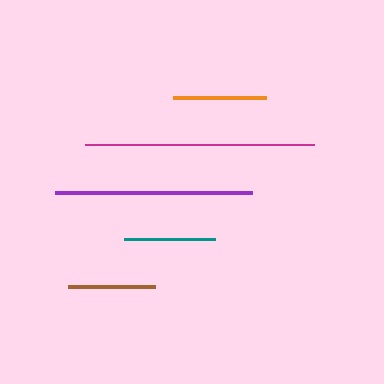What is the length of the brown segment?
The brown segment is approximately 86 pixels long.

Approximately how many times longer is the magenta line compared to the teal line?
The magenta line is approximately 2.5 times the length of the teal line.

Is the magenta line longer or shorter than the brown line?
The magenta line is longer than the brown line.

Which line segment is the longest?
The magenta line is the longest at approximately 230 pixels.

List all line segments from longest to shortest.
From longest to shortest: magenta, purple, orange, teal, brown.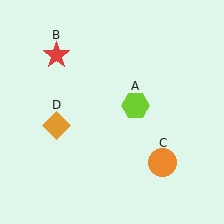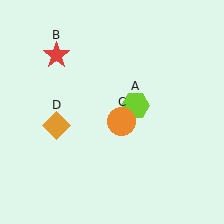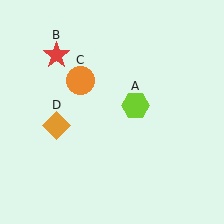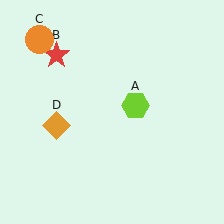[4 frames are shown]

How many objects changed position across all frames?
1 object changed position: orange circle (object C).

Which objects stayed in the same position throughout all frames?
Lime hexagon (object A) and red star (object B) and orange diamond (object D) remained stationary.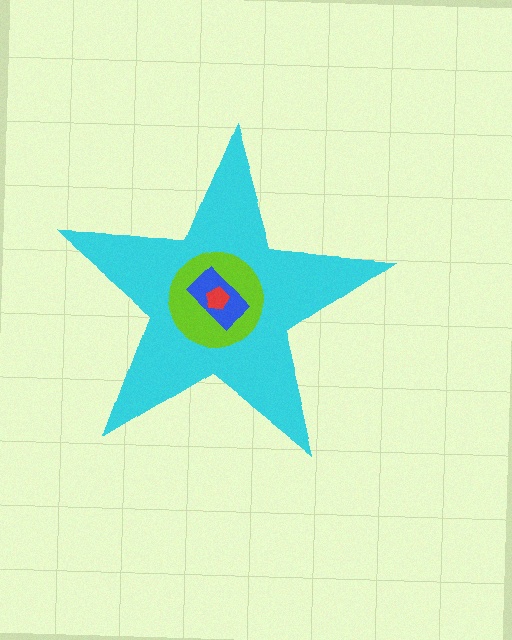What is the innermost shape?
The red pentagon.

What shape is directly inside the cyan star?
The lime circle.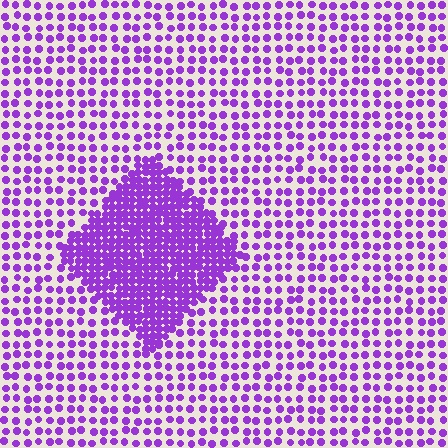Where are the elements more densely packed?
The elements are more densely packed inside the diamond boundary.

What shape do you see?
I see a diamond.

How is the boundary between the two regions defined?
The boundary is defined by a change in element density (approximately 2.6x ratio). All elements are the same color, size, and shape.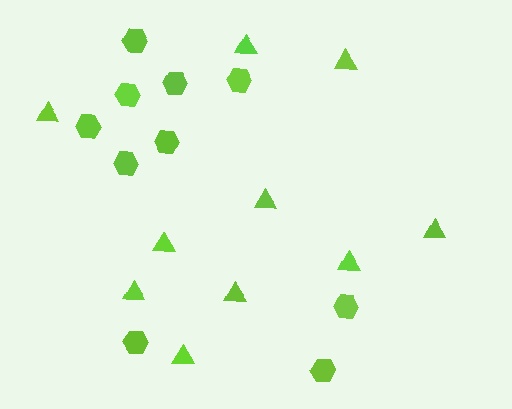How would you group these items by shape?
There are 2 groups: one group of hexagons (10) and one group of triangles (10).